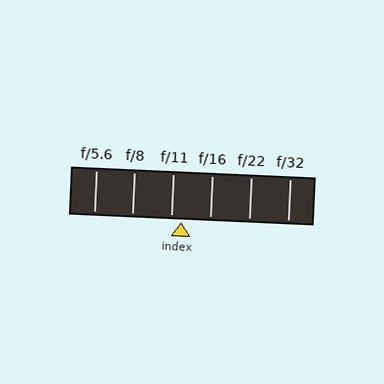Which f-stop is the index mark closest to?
The index mark is closest to f/11.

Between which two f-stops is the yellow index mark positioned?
The index mark is between f/11 and f/16.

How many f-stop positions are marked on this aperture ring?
There are 6 f-stop positions marked.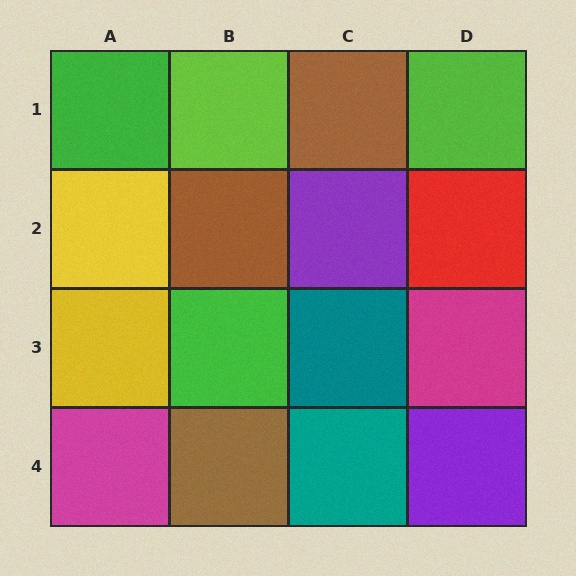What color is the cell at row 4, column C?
Teal.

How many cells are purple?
2 cells are purple.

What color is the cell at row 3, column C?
Teal.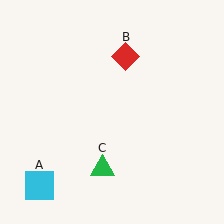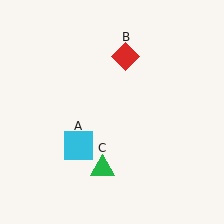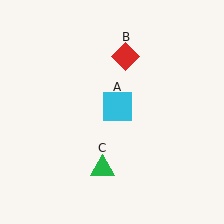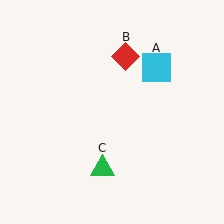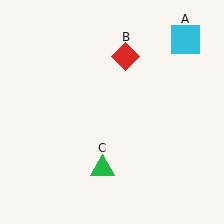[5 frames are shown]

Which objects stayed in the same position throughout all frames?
Red diamond (object B) and green triangle (object C) remained stationary.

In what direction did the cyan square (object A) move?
The cyan square (object A) moved up and to the right.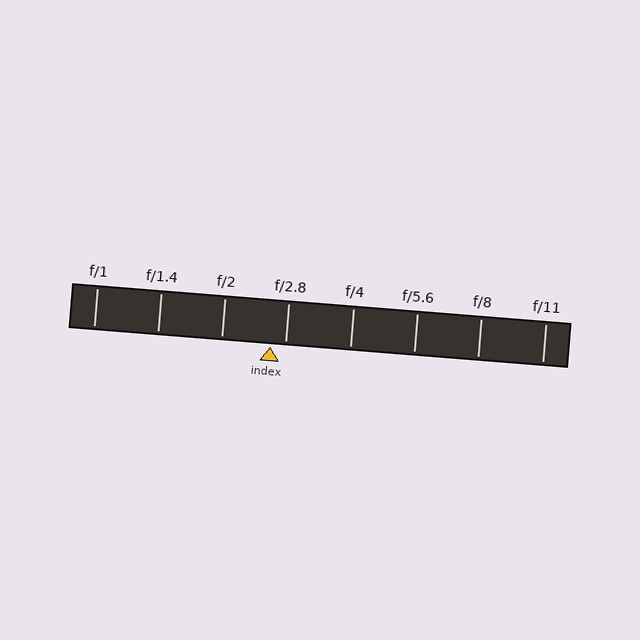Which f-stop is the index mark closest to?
The index mark is closest to f/2.8.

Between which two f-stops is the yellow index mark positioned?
The index mark is between f/2 and f/2.8.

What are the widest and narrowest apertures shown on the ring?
The widest aperture shown is f/1 and the narrowest is f/11.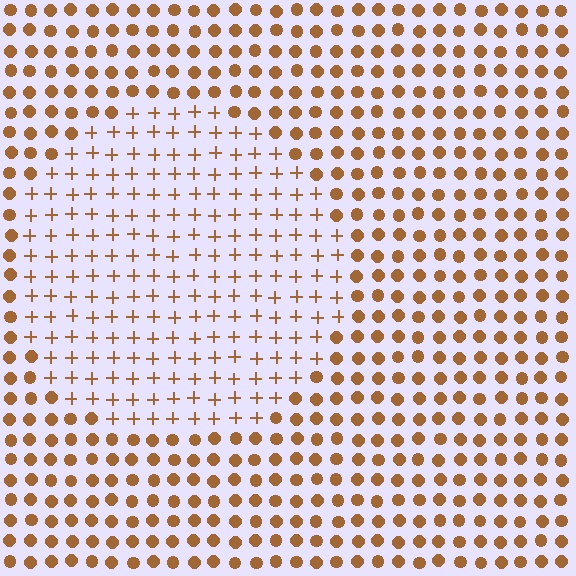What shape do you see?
I see a circle.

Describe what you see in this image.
The image is filled with small brown elements arranged in a uniform grid. A circle-shaped region contains plus signs, while the surrounding area contains circles. The boundary is defined purely by the change in element shape.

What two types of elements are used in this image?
The image uses plus signs inside the circle region and circles outside it.